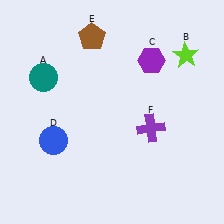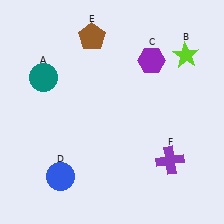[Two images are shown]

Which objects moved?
The objects that moved are: the blue circle (D), the purple cross (F).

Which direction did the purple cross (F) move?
The purple cross (F) moved down.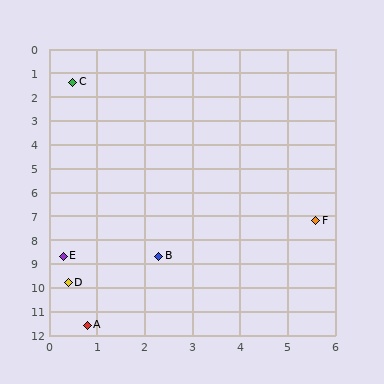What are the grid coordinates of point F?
Point F is at approximately (5.6, 7.2).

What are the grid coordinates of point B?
Point B is at approximately (2.3, 8.7).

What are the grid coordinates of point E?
Point E is at approximately (0.3, 8.7).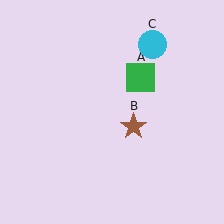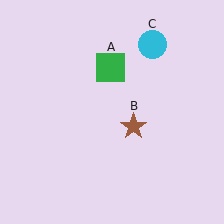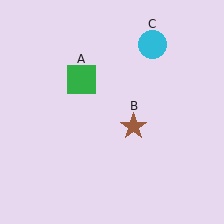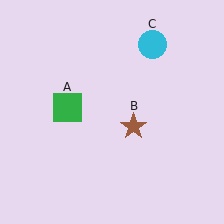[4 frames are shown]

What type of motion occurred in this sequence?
The green square (object A) rotated counterclockwise around the center of the scene.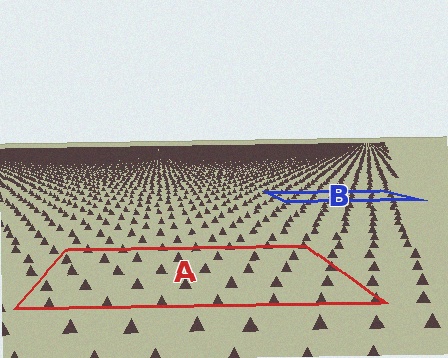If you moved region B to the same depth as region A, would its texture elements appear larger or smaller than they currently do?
They would appear larger. At a closer depth, the same texture elements are projected at a bigger on-screen size.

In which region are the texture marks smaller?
The texture marks are smaller in region B, because it is farther away.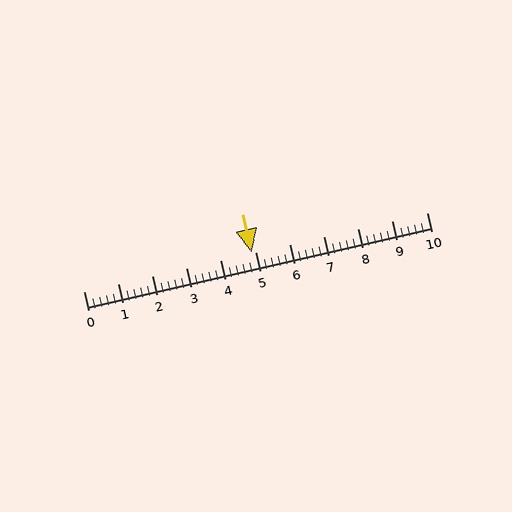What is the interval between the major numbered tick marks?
The major tick marks are spaced 1 units apart.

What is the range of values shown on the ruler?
The ruler shows values from 0 to 10.